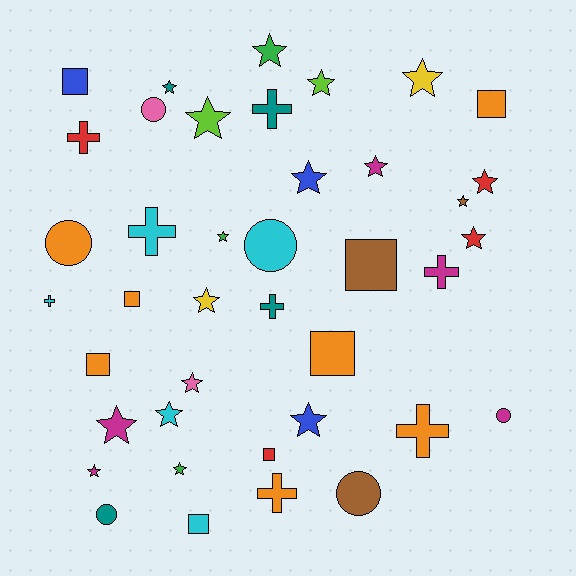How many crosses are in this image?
There are 8 crosses.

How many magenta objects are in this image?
There are 5 magenta objects.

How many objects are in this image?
There are 40 objects.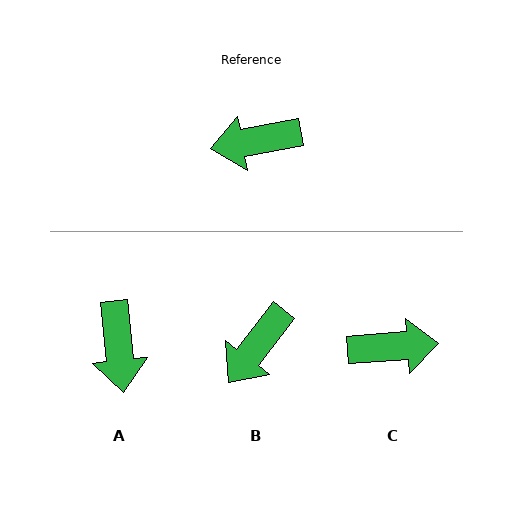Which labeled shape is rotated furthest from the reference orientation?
C, about 174 degrees away.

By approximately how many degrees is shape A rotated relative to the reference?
Approximately 85 degrees counter-clockwise.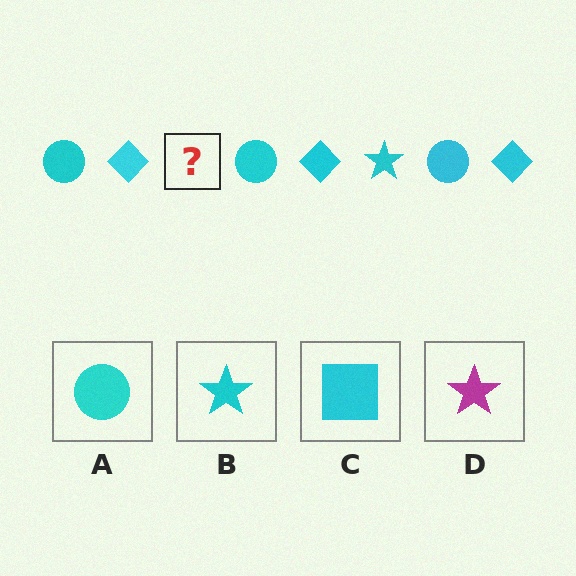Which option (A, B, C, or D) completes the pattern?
B.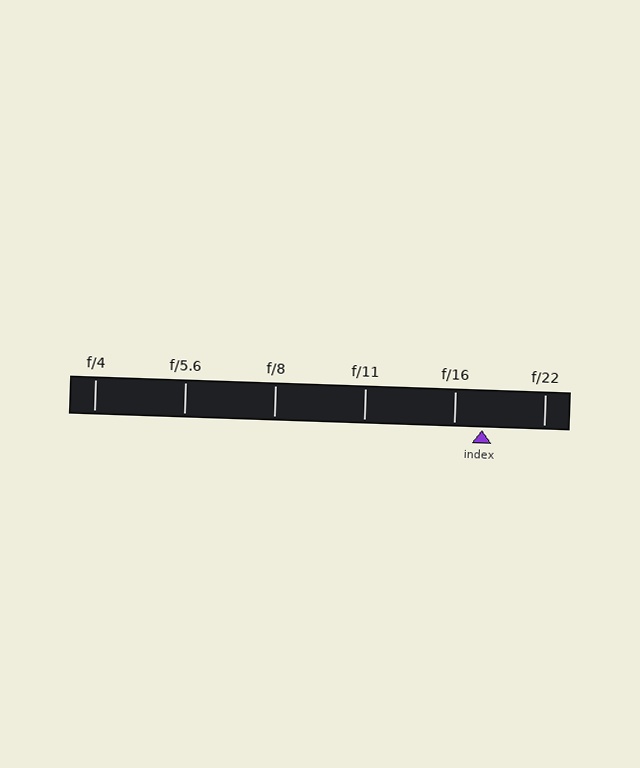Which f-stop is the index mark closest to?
The index mark is closest to f/16.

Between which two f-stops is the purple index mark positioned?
The index mark is between f/16 and f/22.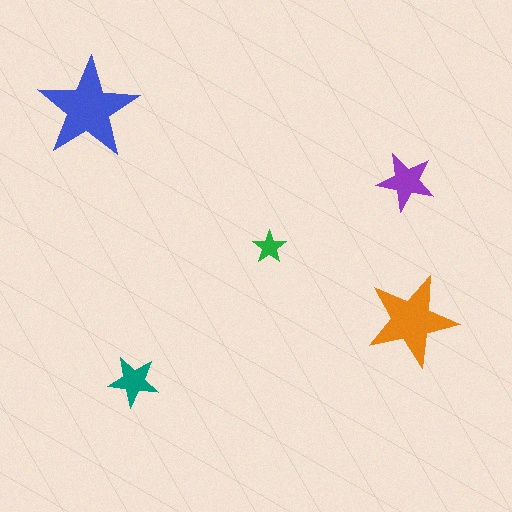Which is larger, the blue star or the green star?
The blue one.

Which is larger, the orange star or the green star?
The orange one.